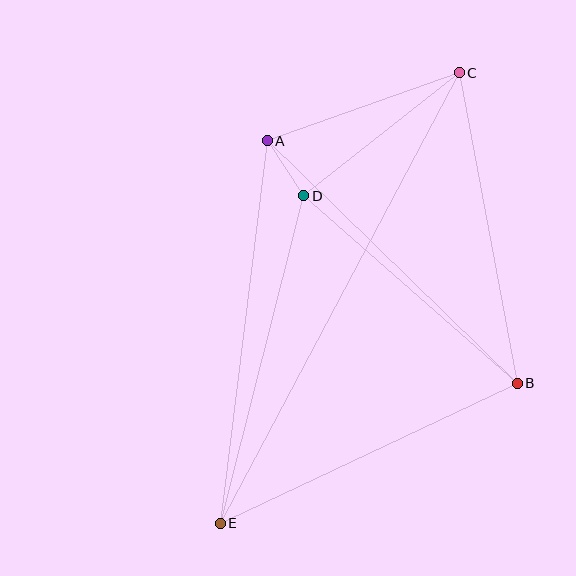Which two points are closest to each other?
Points A and D are closest to each other.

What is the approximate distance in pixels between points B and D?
The distance between B and D is approximately 284 pixels.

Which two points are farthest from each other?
Points C and E are farthest from each other.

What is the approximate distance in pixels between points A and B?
The distance between A and B is approximately 349 pixels.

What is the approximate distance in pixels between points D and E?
The distance between D and E is approximately 338 pixels.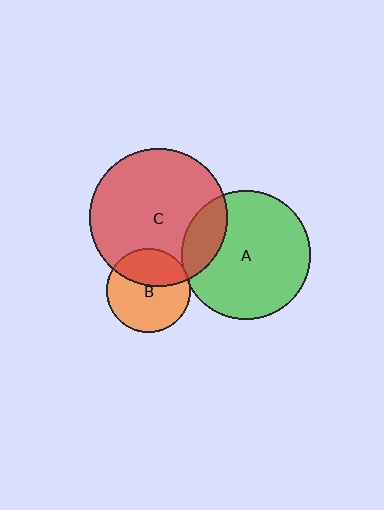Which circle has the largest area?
Circle C (red).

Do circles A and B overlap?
Yes.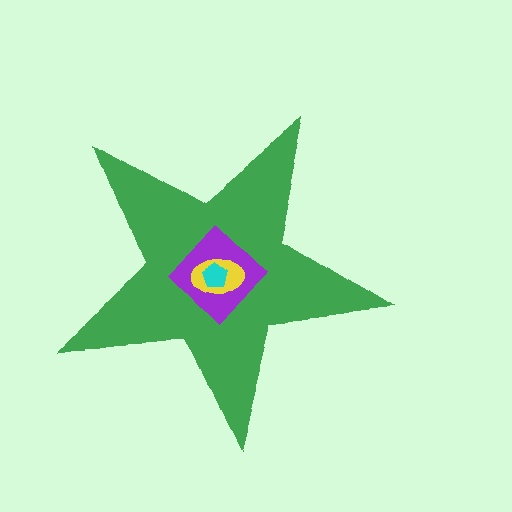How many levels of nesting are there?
4.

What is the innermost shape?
The cyan pentagon.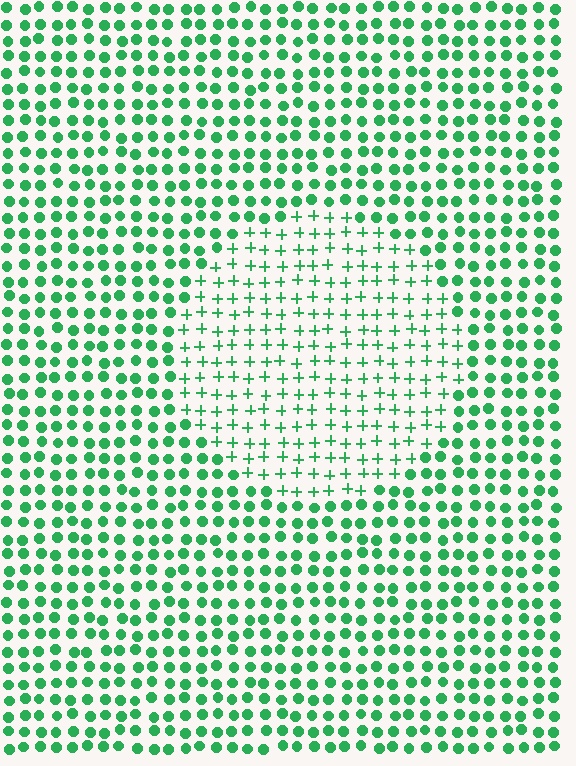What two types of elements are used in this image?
The image uses plus signs inside the circle region and circles outside it.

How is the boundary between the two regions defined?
The boundary is defined by a change in element shape: plus signs inside vs. circles outside. All elements share the same color and spacing.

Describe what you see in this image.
The image is filled with small green elements arranged in a uniform grid. A circle-shaped region contains plus signs, while the surrounding area contains circles. The boundary is defined purely by the change in element shape.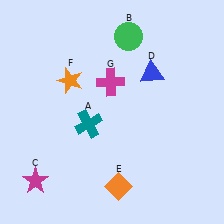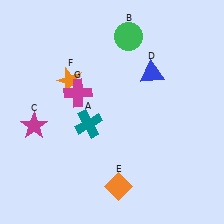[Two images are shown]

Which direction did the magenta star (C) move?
The magenta star (C) moved up.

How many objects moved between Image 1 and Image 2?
2 objects moved between the two images.